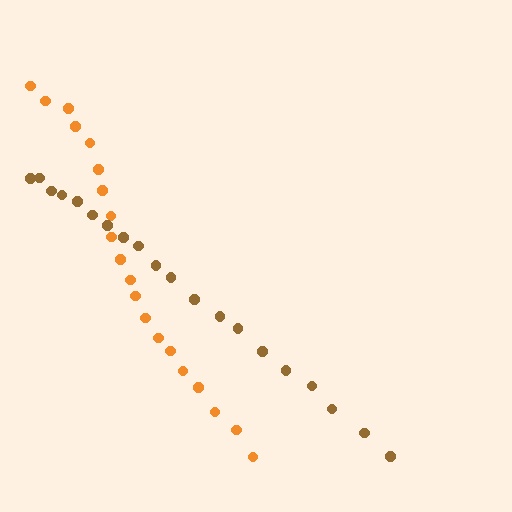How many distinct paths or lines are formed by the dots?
There are 2 distinct paths.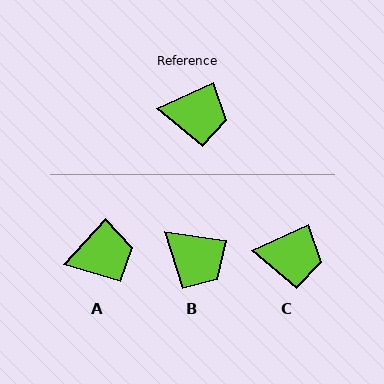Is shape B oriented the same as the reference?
No, it is off by about 32 degrees.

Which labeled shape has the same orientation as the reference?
C.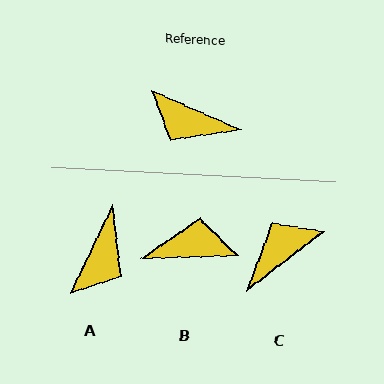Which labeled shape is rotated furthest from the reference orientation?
B, about 155 degrees away.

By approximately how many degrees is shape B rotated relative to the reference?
Approximately 155 degrees clockwise.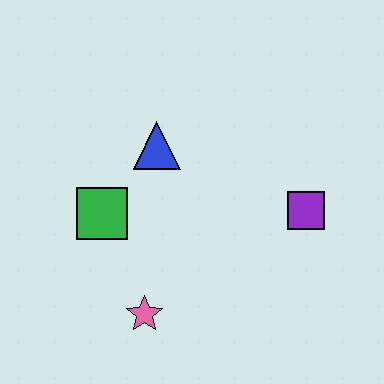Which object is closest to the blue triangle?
The green square is closest to the blue triangle.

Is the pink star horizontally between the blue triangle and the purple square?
No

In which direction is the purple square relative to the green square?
The purple square is to the right of the green square.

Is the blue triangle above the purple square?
Yes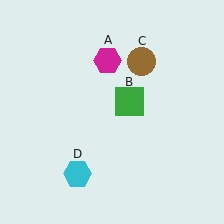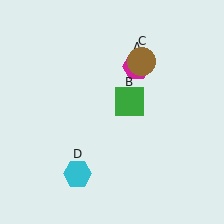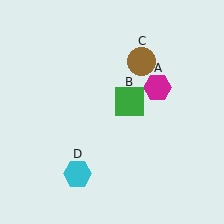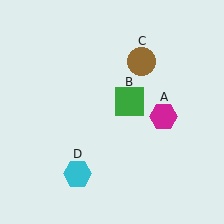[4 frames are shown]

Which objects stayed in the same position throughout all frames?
Green square (object B) and brown circle (object C) and cyan hexagon (object D) remained stationary.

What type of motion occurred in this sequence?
The magenta hexagon (object A) rotated clockwise around the center of the scene.